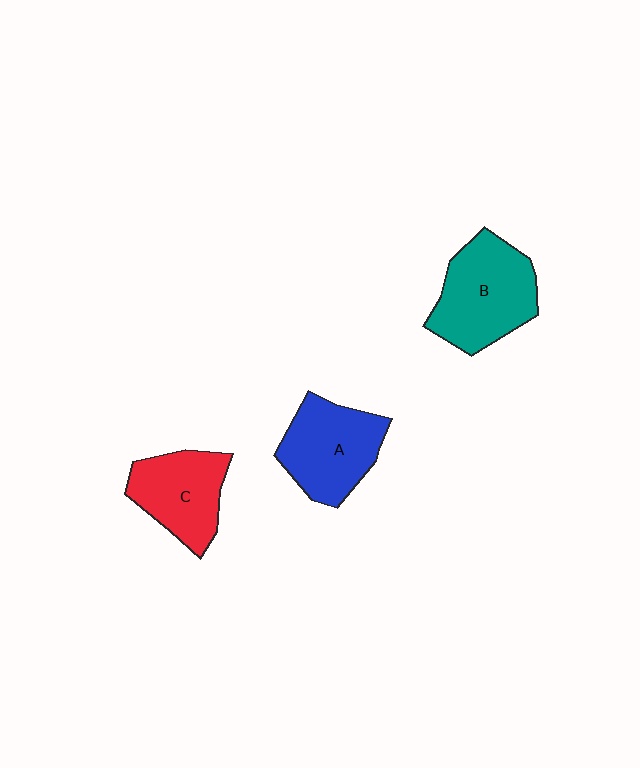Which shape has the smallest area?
Shape C (red).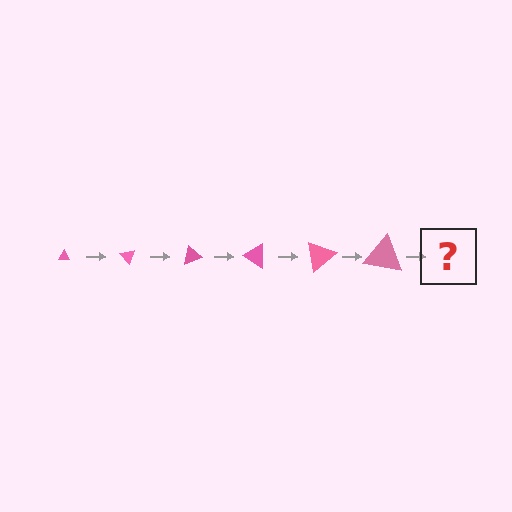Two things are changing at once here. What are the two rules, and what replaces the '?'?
The two rules are that the triangle grows larger each step and it rotates 50 degrees each step. The '?' should be a triangle, larger than the previous one and rotated 300 degrees from the start.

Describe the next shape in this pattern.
It should be a triangle, larger than the previous one and rotated 300 degrees from the start.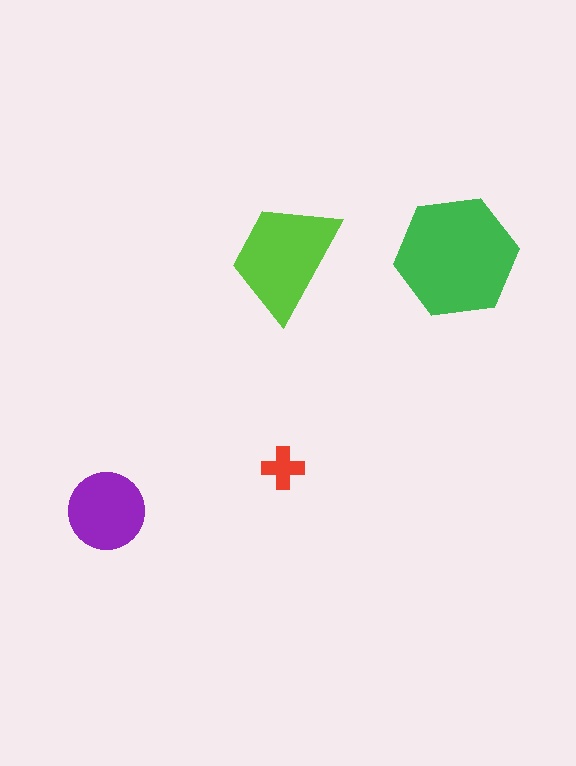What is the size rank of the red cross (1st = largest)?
4th.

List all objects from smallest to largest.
The red cross, the purple circle, the lime trapezoid, the green hexagon.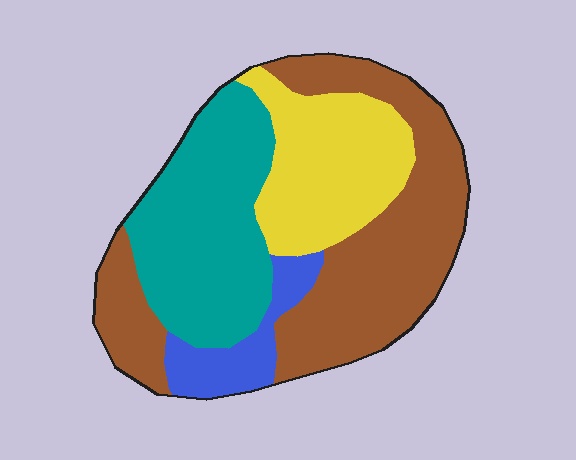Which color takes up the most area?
Brown, at roughly 40%.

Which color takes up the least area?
Blue, at roughly 10%.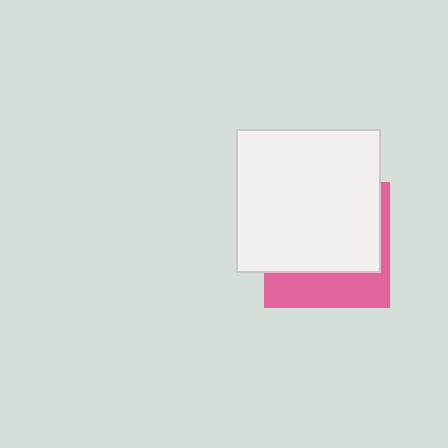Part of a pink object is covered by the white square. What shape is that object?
It is a square.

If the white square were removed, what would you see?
You would see the complete pink square.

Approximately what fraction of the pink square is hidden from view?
Roughly 68% of the pink square is hidden behind the white square.